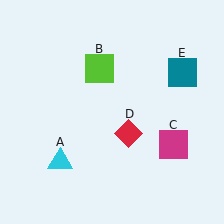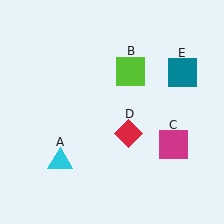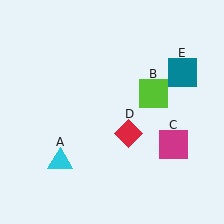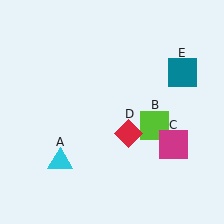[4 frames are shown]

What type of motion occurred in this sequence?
The lime square (object B) rotated clockwise around the center of the scene.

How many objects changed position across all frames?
1 object changed position: lime square (object B).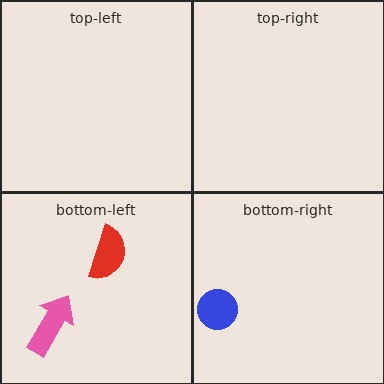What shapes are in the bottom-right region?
The blue circle.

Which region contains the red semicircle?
The bottom-left region.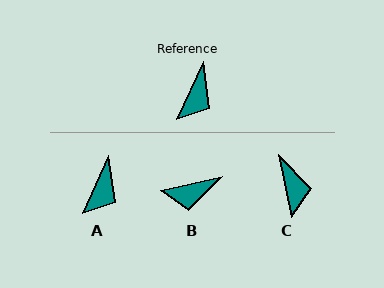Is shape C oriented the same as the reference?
No, it is off by about 36 degrees.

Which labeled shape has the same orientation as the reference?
A.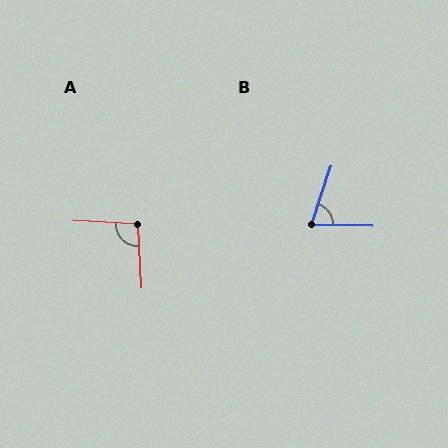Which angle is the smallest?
B, at approximately 73 degrees.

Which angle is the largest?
A, at approximately 96 degrees.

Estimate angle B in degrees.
Approximately 73 degrees.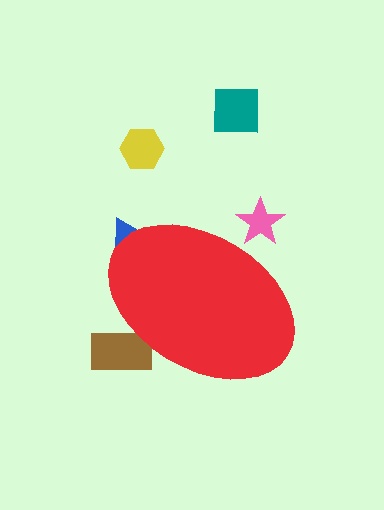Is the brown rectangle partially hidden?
Yes, the brown rectangle is partially hidden behind the red ellipse.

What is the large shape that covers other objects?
A red ellipse.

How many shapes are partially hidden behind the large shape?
3 shapes are partially hidden.